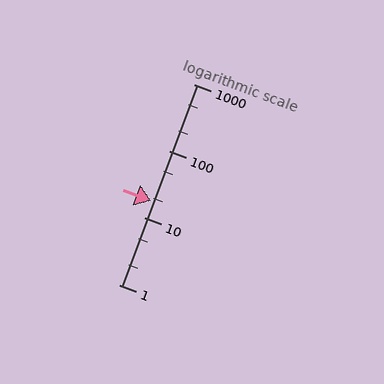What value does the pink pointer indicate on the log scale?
The pointer indicates approximately 18.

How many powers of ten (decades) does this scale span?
The scale spans 3 decades, from 1 to 1000.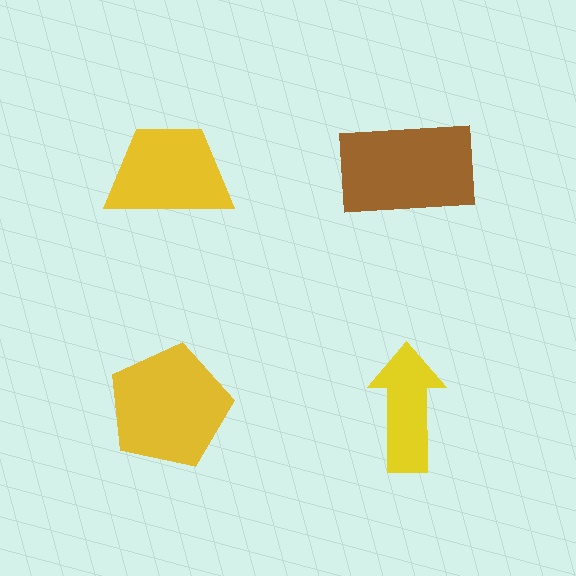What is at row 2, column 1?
A yellow pentagon.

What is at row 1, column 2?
A brown rectangle.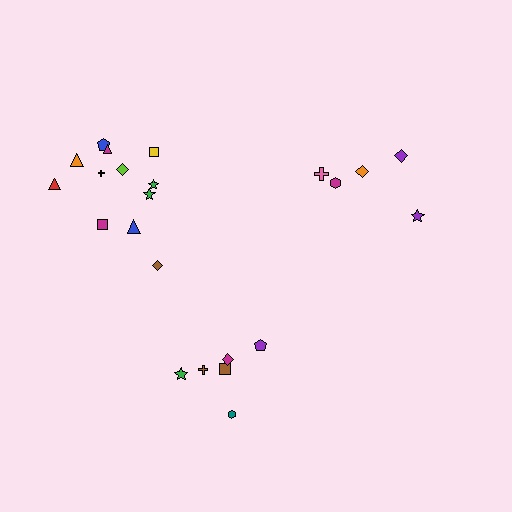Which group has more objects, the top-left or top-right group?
The top-left group.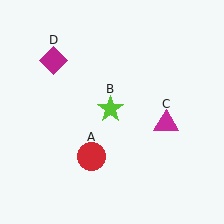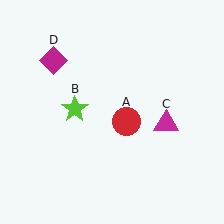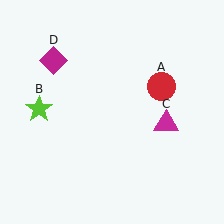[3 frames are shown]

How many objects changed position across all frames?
2 objects changed position: red circle (object A), lime star (object B).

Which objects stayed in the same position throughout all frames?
Magenta triangle (object C) and magenta diamond (object D) remained stationary.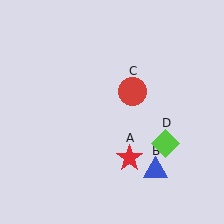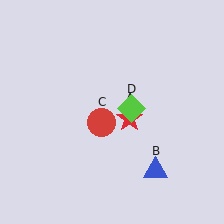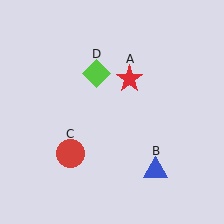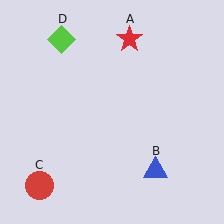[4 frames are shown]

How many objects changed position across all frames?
3 objects changed position: red star (object A), red circle (object C), lime diamond (object D).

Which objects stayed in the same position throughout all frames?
Blue triangle (object B) remained stationary.